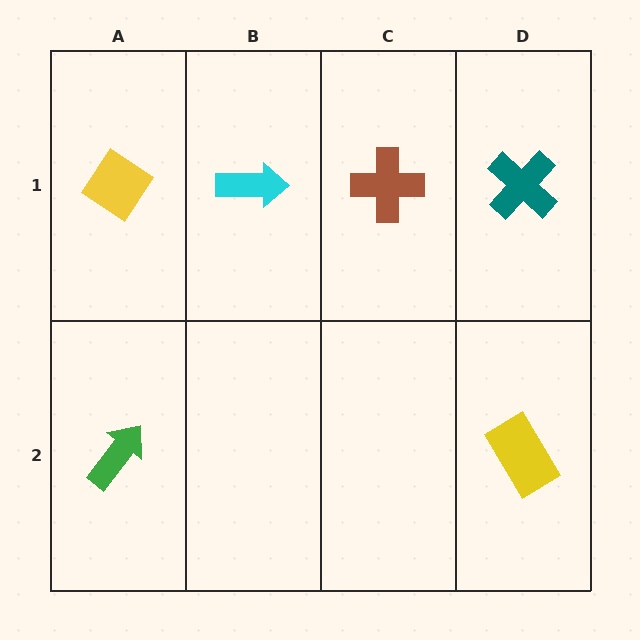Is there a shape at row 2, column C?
No, that cell is empty.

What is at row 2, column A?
A green arrow.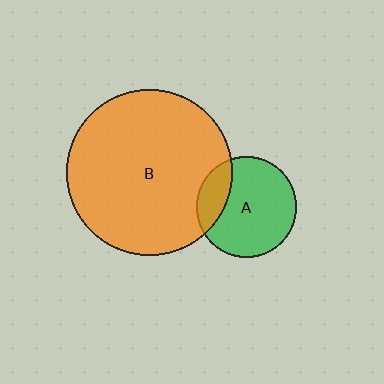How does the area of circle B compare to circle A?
Approximately 2.7 times.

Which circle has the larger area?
Circle B (orange).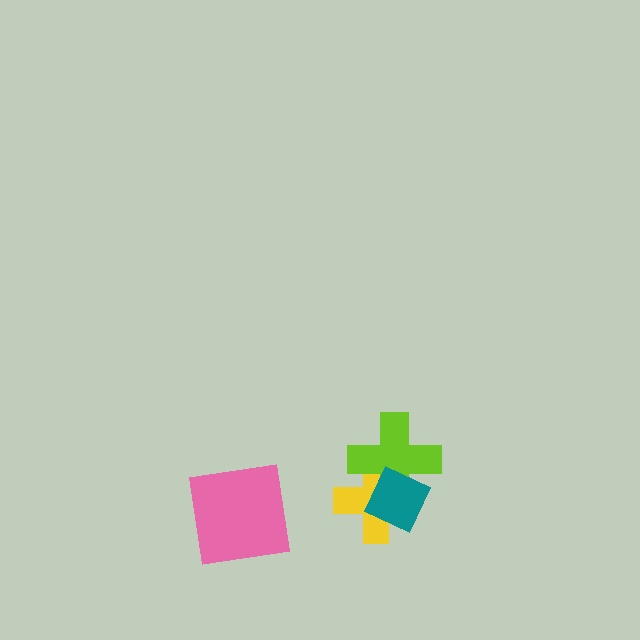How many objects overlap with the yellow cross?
2 objects overlap with the yellow cross.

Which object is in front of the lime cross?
The teal diamond is in front of the lime cross.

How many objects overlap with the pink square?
0 objects overlap with the pink square.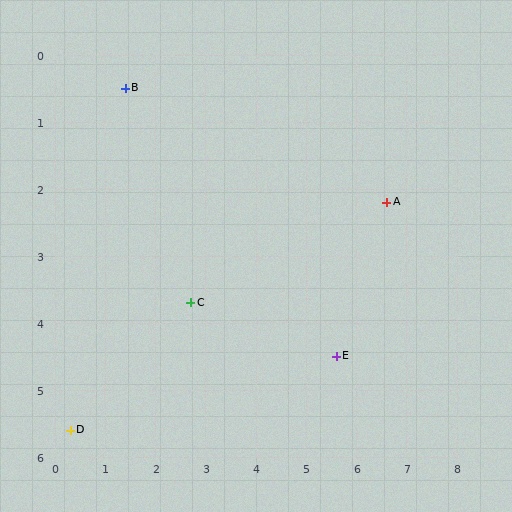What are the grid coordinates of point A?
Point A is at approximately (6.6, 2.2).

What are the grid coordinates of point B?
Point B is at approximately (1.4, 0.5).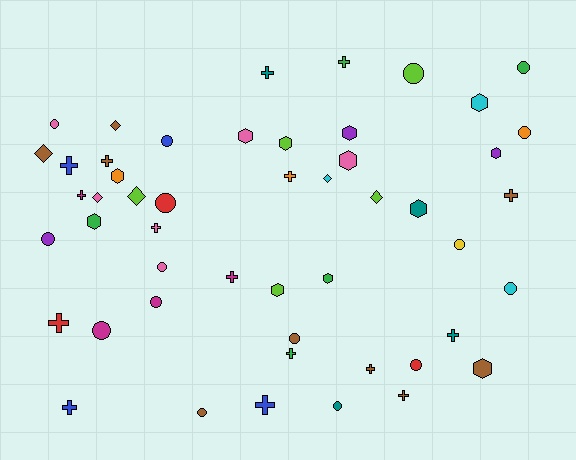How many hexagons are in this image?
There are 12 hexagons.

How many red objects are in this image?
There are 3 red objects.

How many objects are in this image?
There are 50 objects.